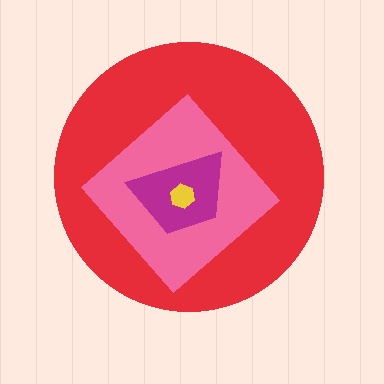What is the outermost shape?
The red circle.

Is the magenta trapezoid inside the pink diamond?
Yes.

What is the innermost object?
The yellow hexagon.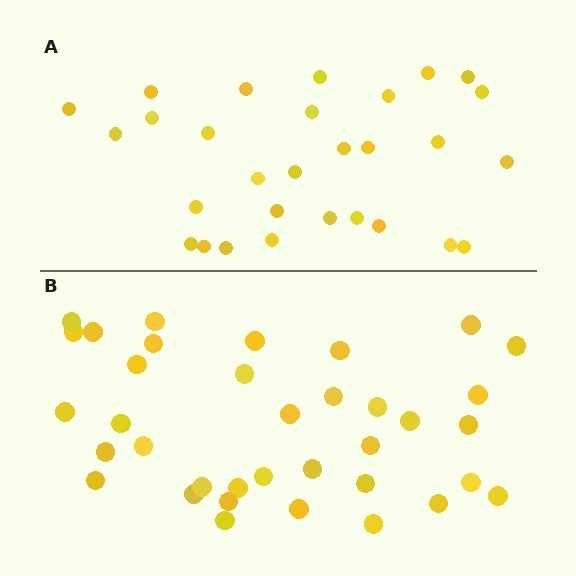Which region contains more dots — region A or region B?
Region B (the bottom region) has more dots.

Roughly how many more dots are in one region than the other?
Region B has roughly 8 or so more dots than region A.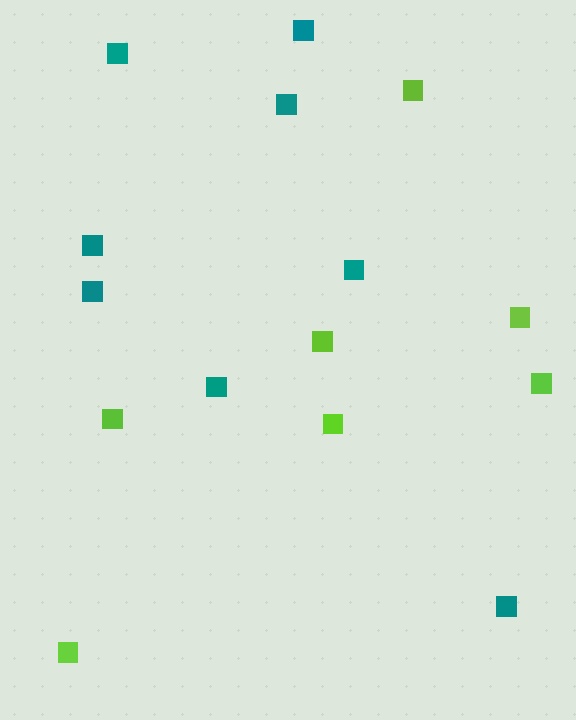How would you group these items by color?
There are 2 groups: one group of lime squares (7) and one group of teal squares (8).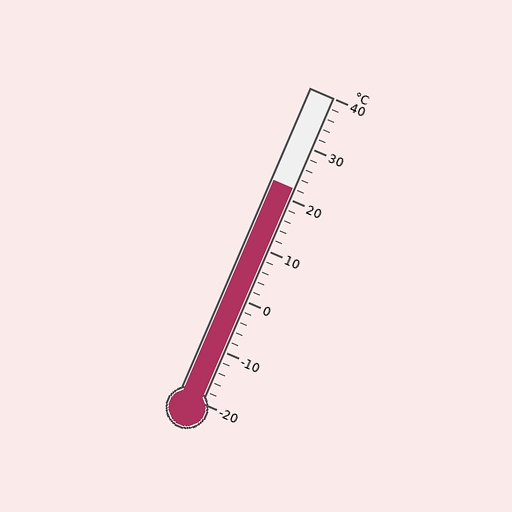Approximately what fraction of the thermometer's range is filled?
The thermometer is filled to approximately 70% of its range.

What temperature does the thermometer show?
The thermometer shows approximately 22°C.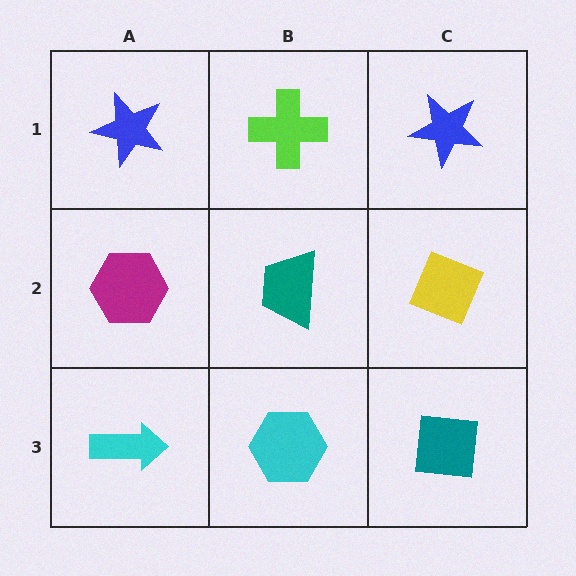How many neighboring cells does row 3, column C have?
2.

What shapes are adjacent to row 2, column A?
A blue star (row 1, column A), a cyan arrow (row 3, column A), a teal trapezoid (row 2, column B).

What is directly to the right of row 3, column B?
A teal square.